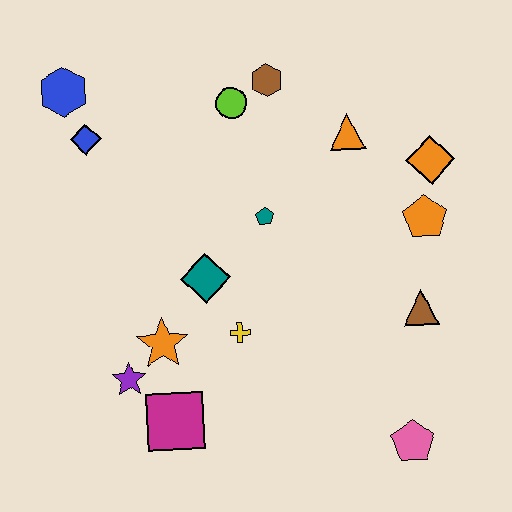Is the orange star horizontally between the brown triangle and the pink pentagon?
No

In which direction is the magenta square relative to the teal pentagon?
The magenta square is below the teal pentagon.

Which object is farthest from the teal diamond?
The pink pentagon is farthest from the teal diamond.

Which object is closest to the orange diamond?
The orange pentagon is closest to the orange diamond.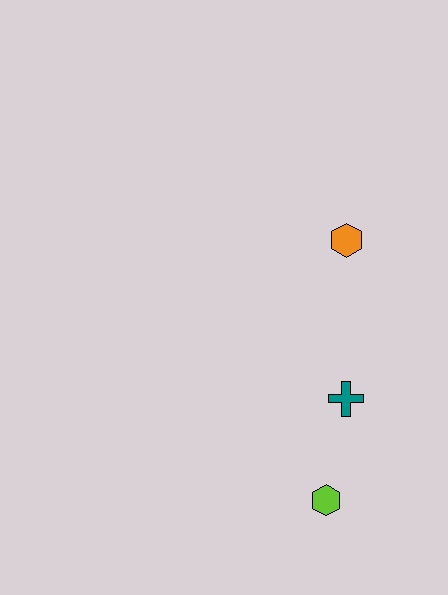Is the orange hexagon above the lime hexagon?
Yes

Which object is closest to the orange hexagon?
The teal cross is closest to the orange hexagon.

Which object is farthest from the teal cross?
The orange hexagon is farthest from the teal cross.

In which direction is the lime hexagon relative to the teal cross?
The lime hexagon is below the teal cross.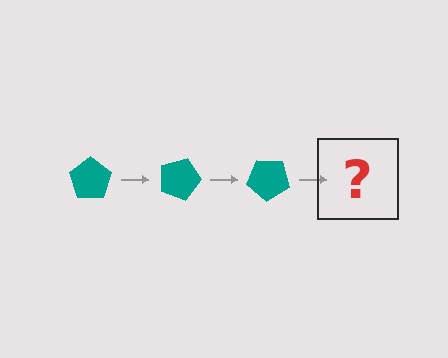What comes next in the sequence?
The next element should be a teal pentagon rotated 60 degrees.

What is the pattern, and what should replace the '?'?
The pattern is that the pentagon rotates 20 degrees each step. The '?' should be a teal pentagon rotated 60 degrees.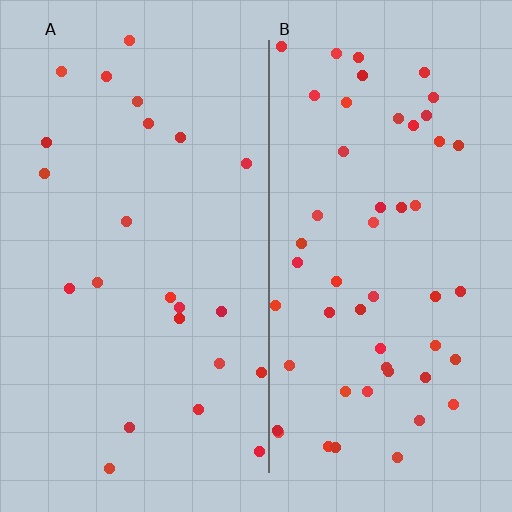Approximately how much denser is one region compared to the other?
Approximately 2.3× — region B over region A.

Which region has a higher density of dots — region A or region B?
B (the right).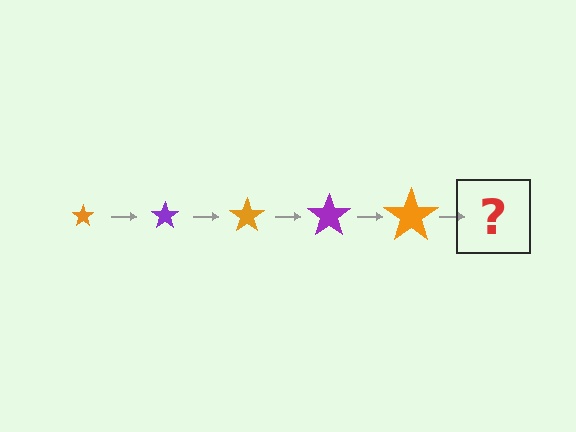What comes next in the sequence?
The next element should be a purple star, larger than the previous one.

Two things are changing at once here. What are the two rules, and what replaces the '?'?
The two rules are that the star grows larger each step and the color cycles through orange and purple. The '?' should be a purple star, larger than the previous one.